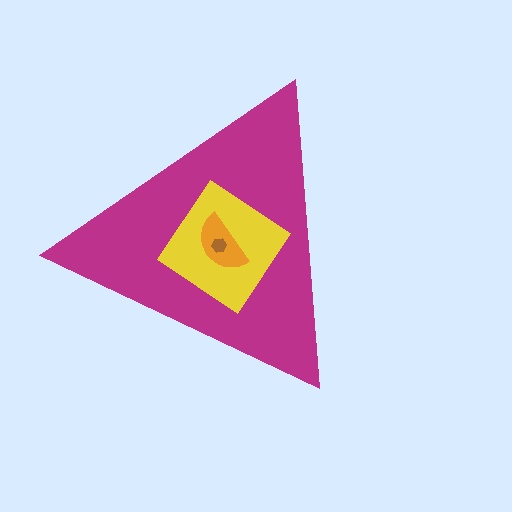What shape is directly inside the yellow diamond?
The orange semicircle.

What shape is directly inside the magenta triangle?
The yellow diamond.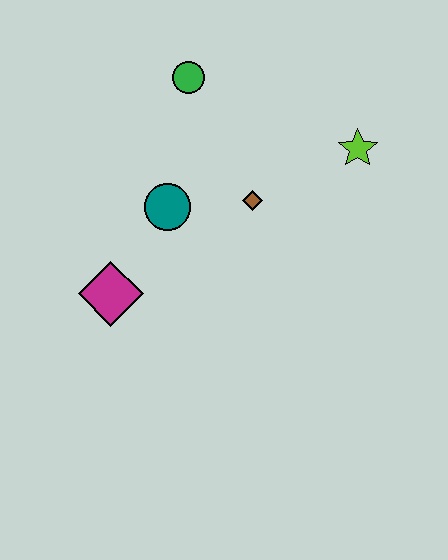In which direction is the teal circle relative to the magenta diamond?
The teal circle is above the magenta diamond.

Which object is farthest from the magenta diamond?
The lime star is farthest from the magenta diamond.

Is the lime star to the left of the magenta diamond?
No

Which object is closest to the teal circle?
The brown diamond is closest to the teal circle.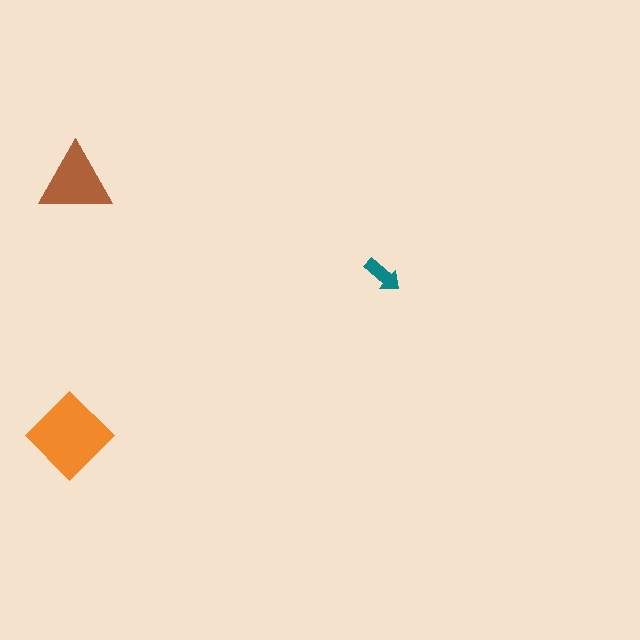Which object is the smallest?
The teal arrow.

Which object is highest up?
The brown triangle is topmost.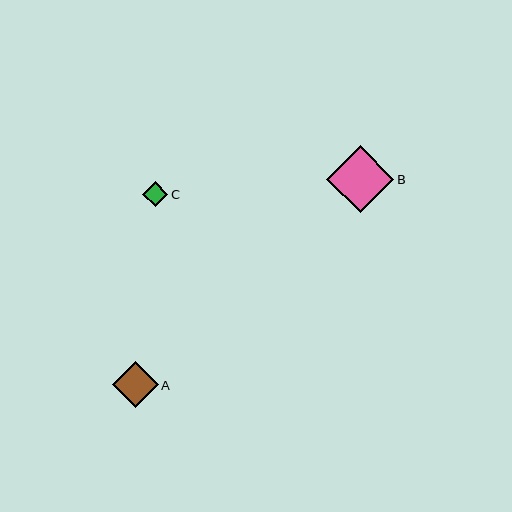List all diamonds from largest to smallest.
From largest to smallest: B, A, C.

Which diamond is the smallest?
Diamond C is the smallest with a size of approximately 25 pixels.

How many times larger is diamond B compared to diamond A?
Diamond B is approximately 1.5 times the size of diamond A.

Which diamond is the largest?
Diamond B is the largest with a size of approximately 67 pixels.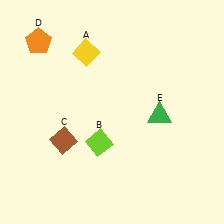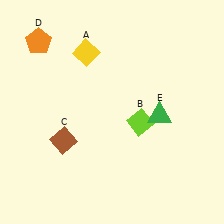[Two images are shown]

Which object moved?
The lime diamond (B) moved right.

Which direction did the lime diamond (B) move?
The lime diamond (B) moved right.